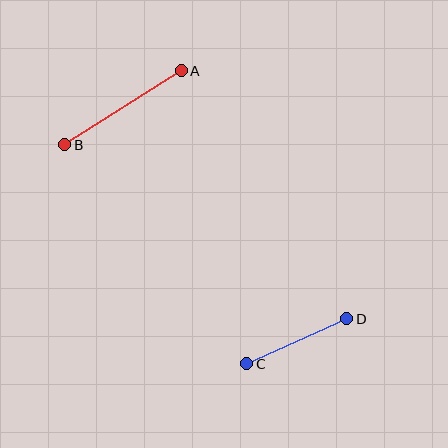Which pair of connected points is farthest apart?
Points A and B are farthest apart.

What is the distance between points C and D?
The distance is approximately 109 pixels.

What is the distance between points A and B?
The distance is approximately 138 pixels.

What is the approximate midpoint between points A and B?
The midpoint is at approximately (123, 108) pixels.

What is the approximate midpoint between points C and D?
The midpoint is at approximately (297, 341) pixels.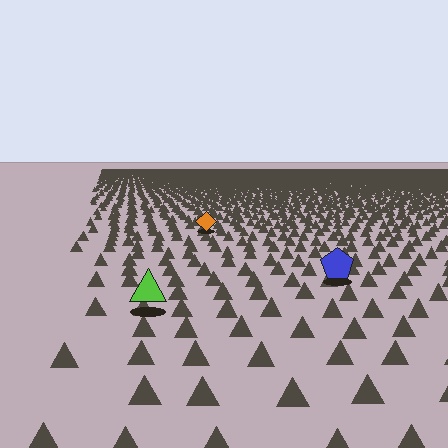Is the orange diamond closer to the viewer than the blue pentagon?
No. The blue pentagon is closer — you can tell from the texture gradient: the ground texture is coarser near it.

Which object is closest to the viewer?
The lime triangle is closest. The texture marks near it are larger and more spread out.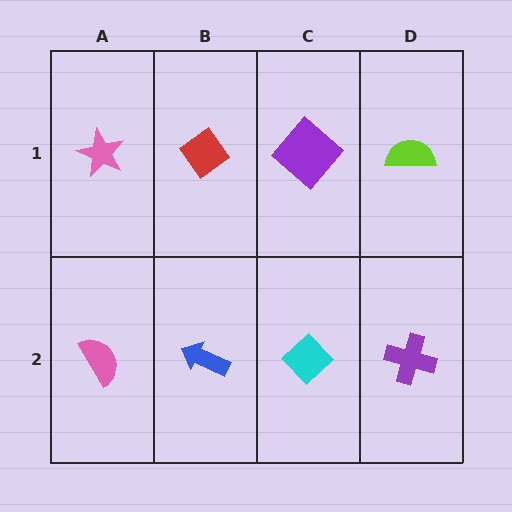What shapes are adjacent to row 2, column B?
A red diamond (row 1, column B), a pink semicircle (row 2, column A), a cyan diamond (row 2, column C).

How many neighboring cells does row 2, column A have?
2.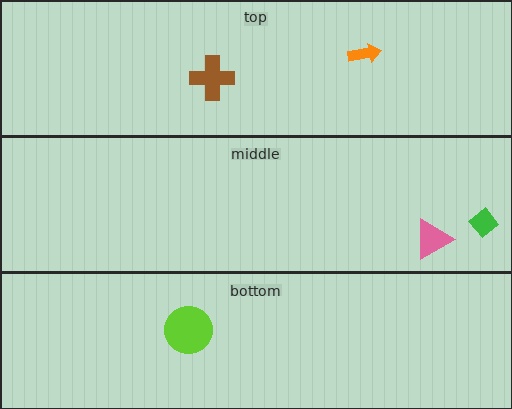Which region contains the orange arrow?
The top region.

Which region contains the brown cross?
The top region.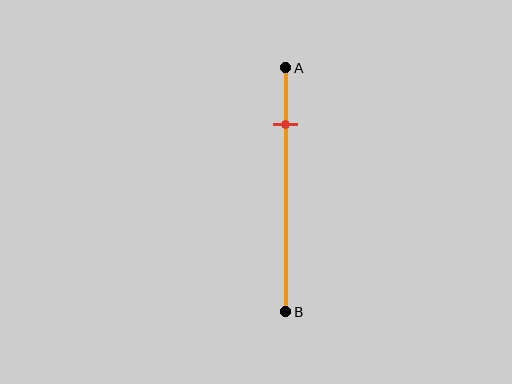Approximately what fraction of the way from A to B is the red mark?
The red mark is approximately 25% of the way from A to B.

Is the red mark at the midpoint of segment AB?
No, the mark is at about 25% from A, not at the 50% midpoint.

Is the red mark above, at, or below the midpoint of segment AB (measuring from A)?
The red mark is above the midpoint of segment AB.